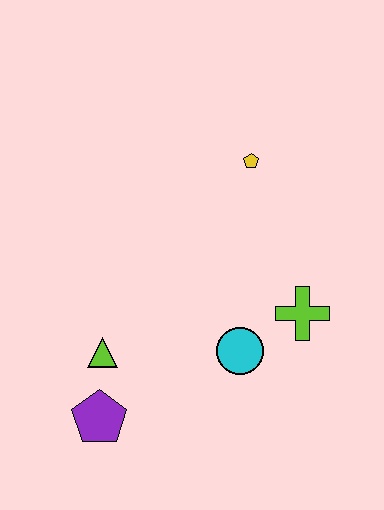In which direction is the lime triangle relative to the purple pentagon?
The lime triangle is above the purple pentagon.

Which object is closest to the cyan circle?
The lime cross is closest to the cyan circle.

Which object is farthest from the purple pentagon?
The yellow pentagon is farthest from the purple pentagon.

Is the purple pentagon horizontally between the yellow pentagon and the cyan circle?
No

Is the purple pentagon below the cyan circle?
Yes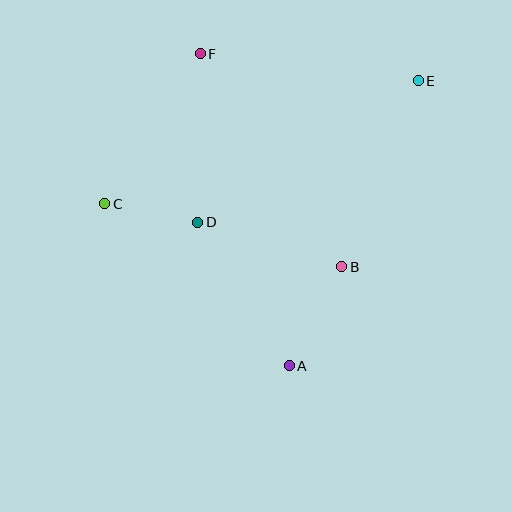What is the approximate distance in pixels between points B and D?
The distance between B and D is approximately 151 pixels.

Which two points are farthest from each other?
Points C and E are farthest from each other.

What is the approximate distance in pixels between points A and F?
The distance between A and F is approximately 324 pixels.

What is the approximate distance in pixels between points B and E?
The distance between B and E is approximately 201 pixels.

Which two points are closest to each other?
Points C and D are closest to each other.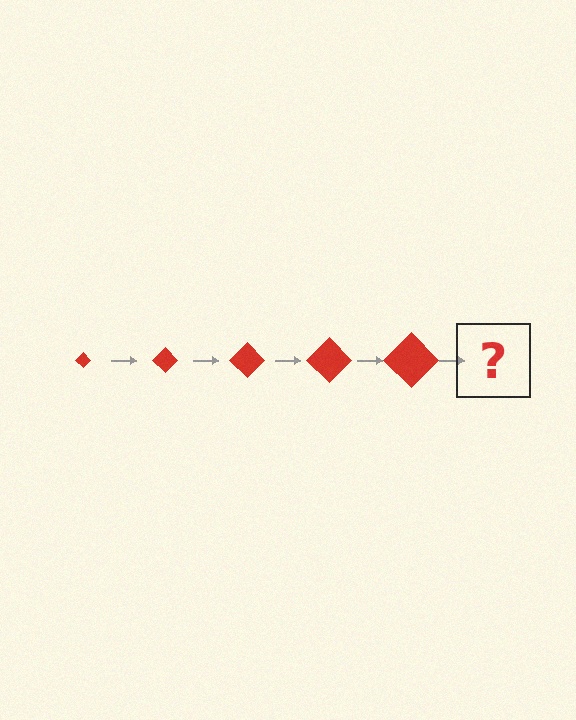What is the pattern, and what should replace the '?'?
The pattern is that the diamond gets progressively larger each step. The '?' should be a red diamond, larger than the previous one.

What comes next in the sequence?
The next element should be a red diamond, larger than the previous one.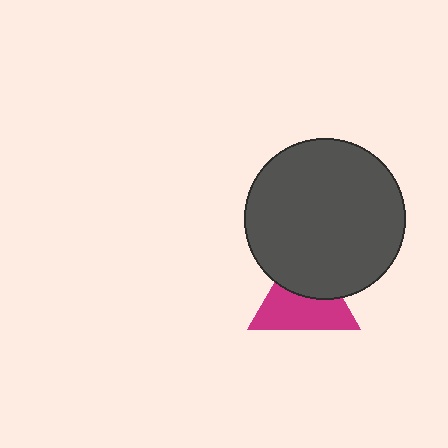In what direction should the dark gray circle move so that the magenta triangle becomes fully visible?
The dark gray circle should move up. That is the shortest direction to clear the overlap and leave the magenta triangle fully visible.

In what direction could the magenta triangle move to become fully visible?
The magenta triangle could move down. That would shift it out from behind the dark gray circle entirely.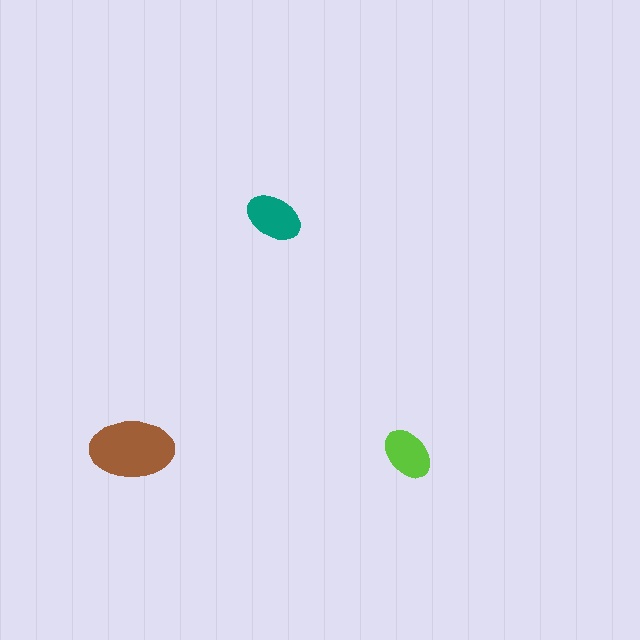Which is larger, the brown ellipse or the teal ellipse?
The brown one.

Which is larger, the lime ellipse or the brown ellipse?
The brown one.